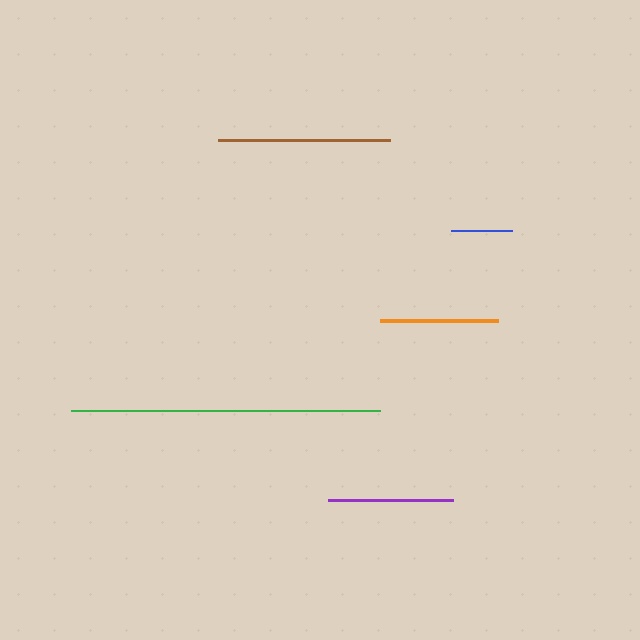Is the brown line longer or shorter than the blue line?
The brown line is longer than the blue line.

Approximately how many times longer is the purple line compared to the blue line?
The purple line is approximately 2.0 times the length of the blue line.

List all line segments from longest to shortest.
From longest to shortest: green, brown, purple, orange, blue.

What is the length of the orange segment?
The orange segment is approximately 118 pixels long.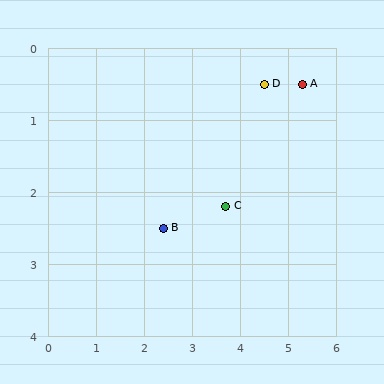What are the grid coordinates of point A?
Point A is at approximately (5.3, 0.5).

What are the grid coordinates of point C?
Point C is at approximately (3.7, 2.2).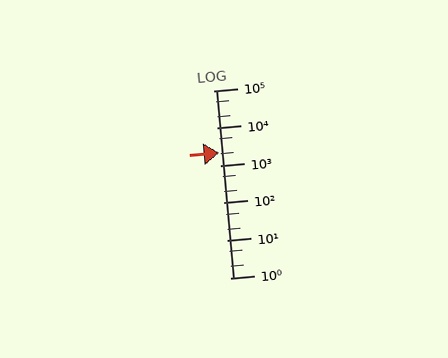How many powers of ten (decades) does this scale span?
The scale spans 5 decades, from 1 to 100000.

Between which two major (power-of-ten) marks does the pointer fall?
The pointer is between 1000 and 10000.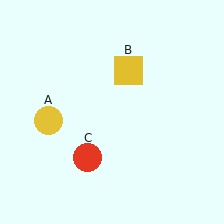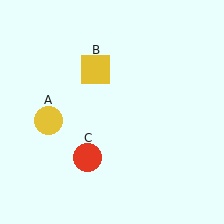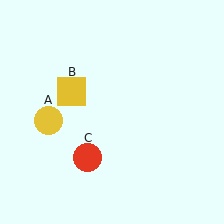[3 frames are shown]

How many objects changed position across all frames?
1 object changed position: yellow square (object B).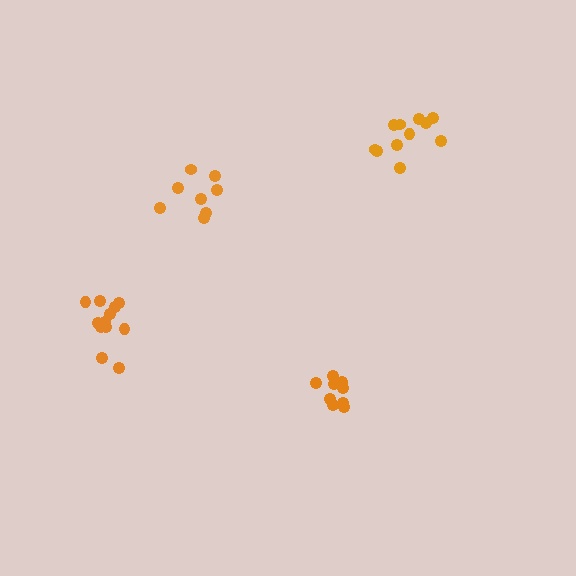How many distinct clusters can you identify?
There are 4 distinct clusters.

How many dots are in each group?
Group 1: 12 dots, Group 2: 8 dots, Group 3: 9 dots, Group 4: 11 dots (40 total).